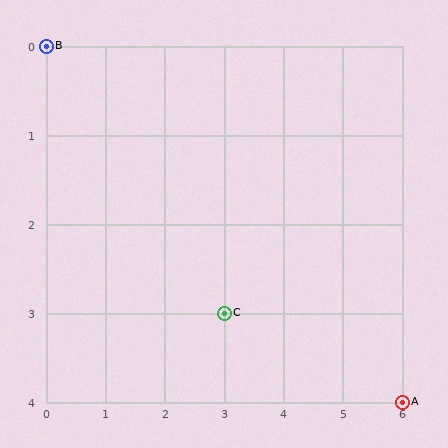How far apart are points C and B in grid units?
Points C and B are 3 columns and 3 rows apart (about 4.2 grid units diagonally).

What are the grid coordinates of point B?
Point B is at grid coordinates (0, 0).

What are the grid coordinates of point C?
Point C is at grid coordinates (3, 3).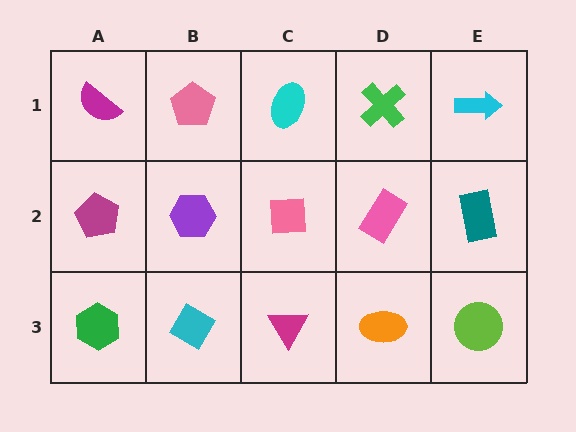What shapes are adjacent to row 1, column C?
A pink square (row 2, column C), a pink pentagon (row 1, column B), a green cross (row 1, column D).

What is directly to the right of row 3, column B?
A magenta triangle.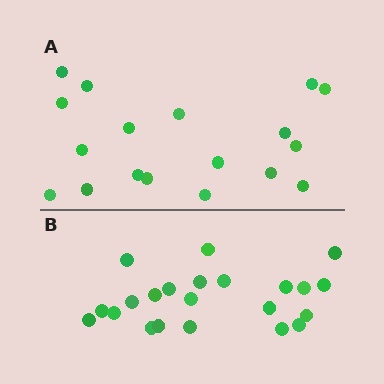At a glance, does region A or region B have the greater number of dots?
Region B (the bottom region) has more dots.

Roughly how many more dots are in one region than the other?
Region B has about 4 more dots than region A.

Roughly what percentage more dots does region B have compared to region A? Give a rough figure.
About 20% more.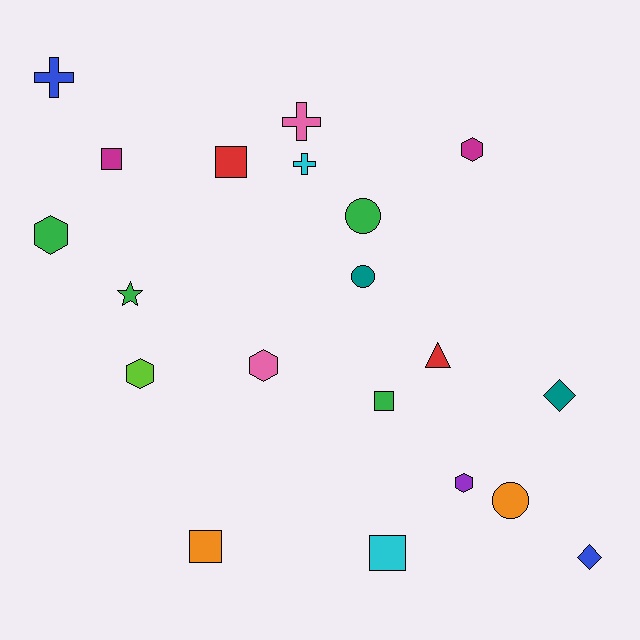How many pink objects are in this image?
There are 2 pink objects.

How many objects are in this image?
There are 20 objects.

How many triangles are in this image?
There is 1 triangle.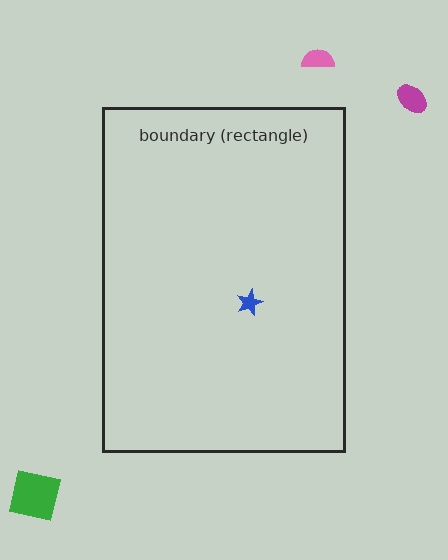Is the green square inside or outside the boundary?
Outside.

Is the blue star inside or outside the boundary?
Inside.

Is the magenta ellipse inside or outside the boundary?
Outside.